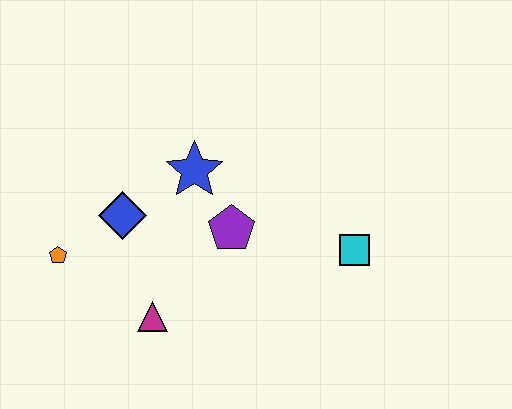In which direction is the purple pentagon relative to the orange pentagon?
The purple pentagon is to the right of the orange pentagon.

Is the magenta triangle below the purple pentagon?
Yes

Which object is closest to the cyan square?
The purple pentagon is closest to the cyan square.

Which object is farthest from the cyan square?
The orange pentagon is farthest from the cyan square.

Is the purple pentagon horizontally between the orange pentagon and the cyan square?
Yes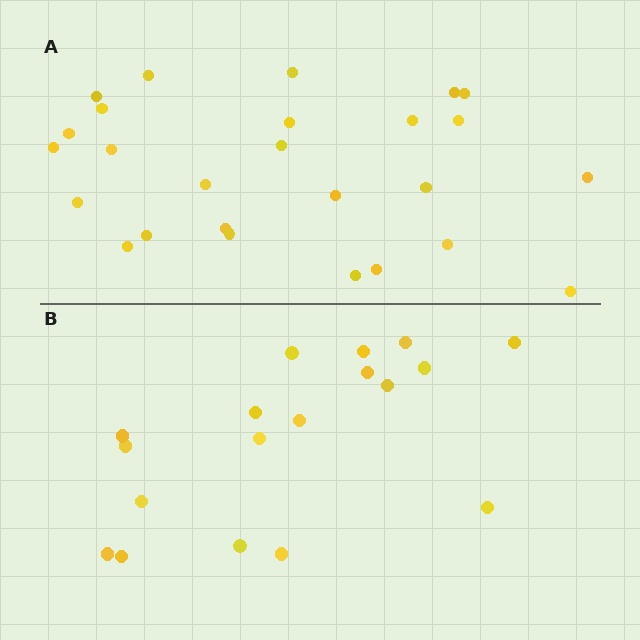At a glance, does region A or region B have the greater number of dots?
Region A (the top region) has more dots.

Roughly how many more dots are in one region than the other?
Region A has roughly 8 or so more dots than region B.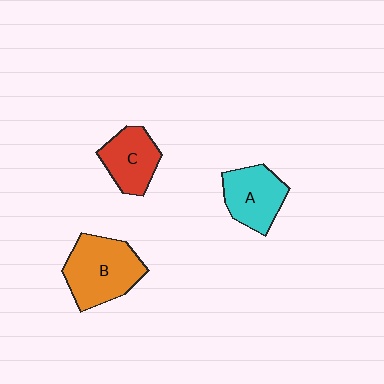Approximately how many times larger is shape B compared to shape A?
Approximately 1.3 times.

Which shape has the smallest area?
Shape C (red).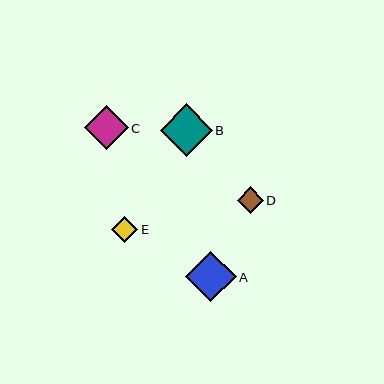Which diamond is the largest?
Diamond B is the largest with a size of approximately 52 pixels.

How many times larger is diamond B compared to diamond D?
Diamond B is approximately 2.0 times the size of diamond D.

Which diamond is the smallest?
Diamond E is the smallest with a size of approximately 26 pixels.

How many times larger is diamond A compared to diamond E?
Diamond A is approximately 2.0 times the size of diamond E.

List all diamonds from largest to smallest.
From largest to smallest: B, A, C, D, E.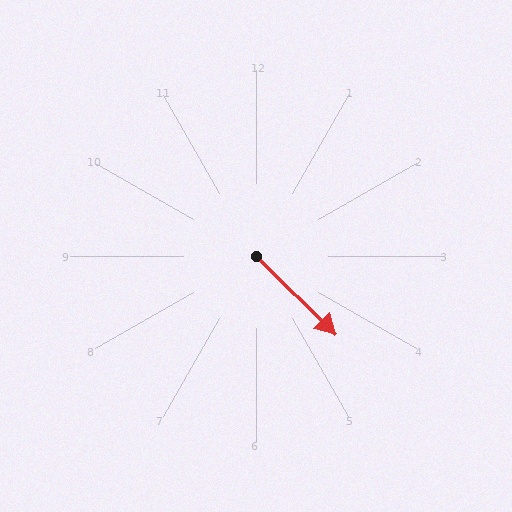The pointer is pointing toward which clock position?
Roughly 4 o'clock.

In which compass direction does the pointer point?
Southeast.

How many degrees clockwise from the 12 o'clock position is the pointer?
Approximately 134 degrees.